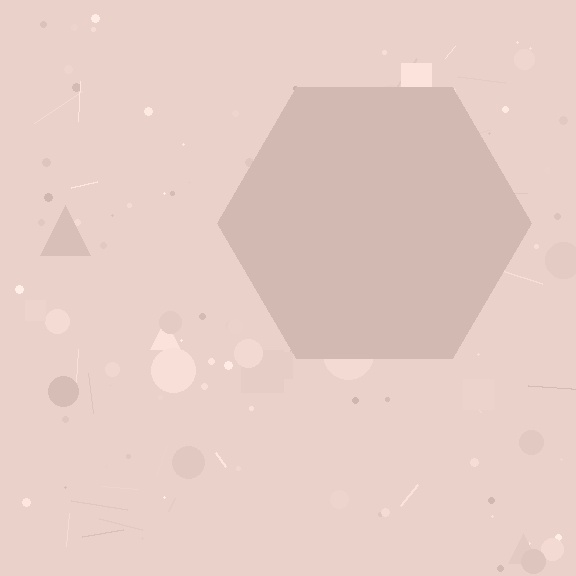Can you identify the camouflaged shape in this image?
The camouflaged shape is a hexagon.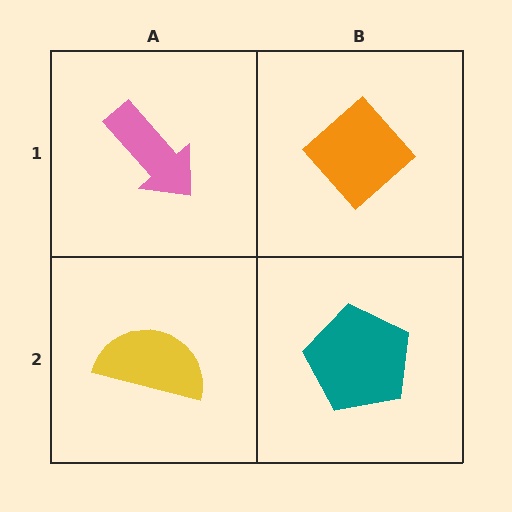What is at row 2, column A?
A yellow semicircle.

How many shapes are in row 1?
2 shapes.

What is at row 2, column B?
A teal pentagon.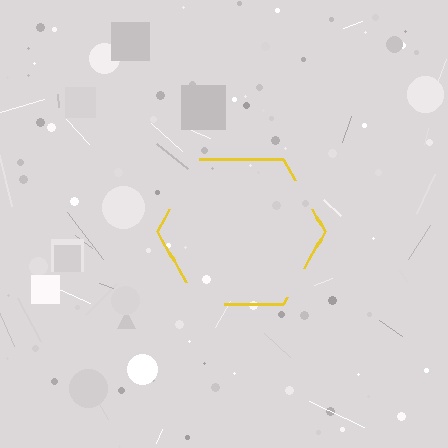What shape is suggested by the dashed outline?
The dashed outline suggests a hexagon.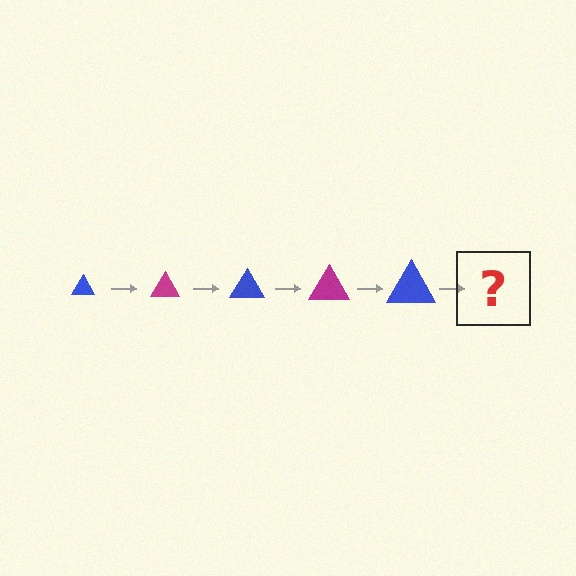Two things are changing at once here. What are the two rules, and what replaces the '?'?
The two rules are that the triangle grows larger each step and the color cycles through blue and magenta. The '?' should be a magenta triangle, larger than the previous one.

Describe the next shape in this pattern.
It should be a magenta triangle, larger than the previous one.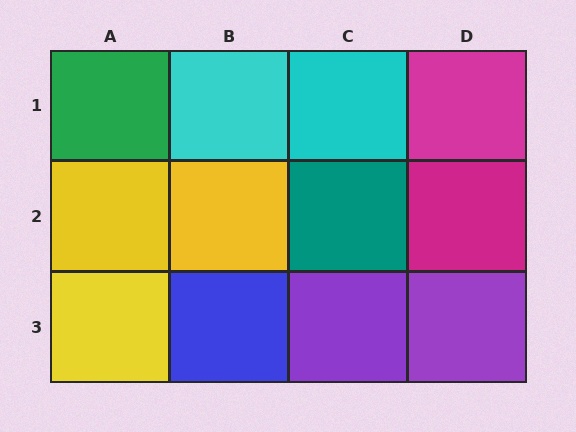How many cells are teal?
1 cell is teal.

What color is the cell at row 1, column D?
Magenta.